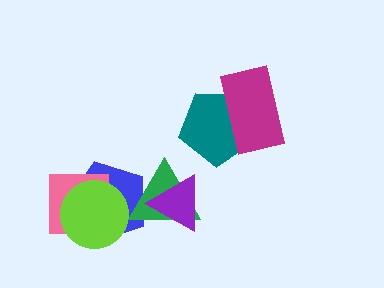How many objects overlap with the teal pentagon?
1 object overlaps with the teal pentagon.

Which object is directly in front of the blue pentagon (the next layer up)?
The pink square is directly in front of the blue pentagon.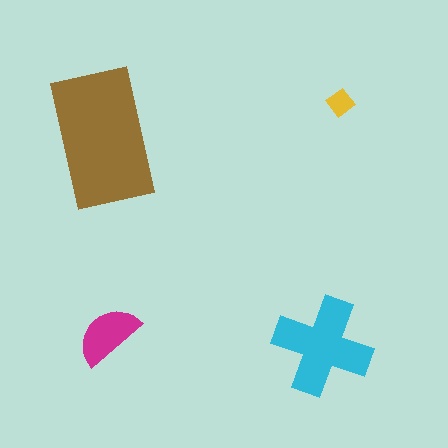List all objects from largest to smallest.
The brown rectangle, the cyan cross, the magenta semicircle, the yellow diamond.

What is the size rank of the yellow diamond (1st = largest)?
4th.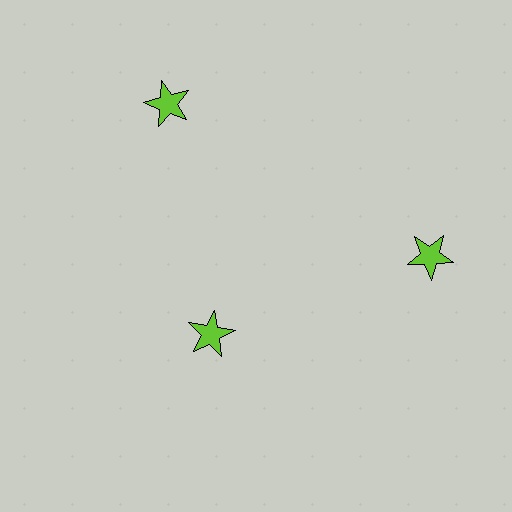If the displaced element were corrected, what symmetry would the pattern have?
It would have 3-fold rotational symmetry — the pattern would map onto itself every 120 degrees.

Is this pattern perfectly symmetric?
No. The 3 lime stars are arranged in a ring, but one element near the 7 o'clock position is pulled inward toward the center, breaking the 3-fold rotational symmetry.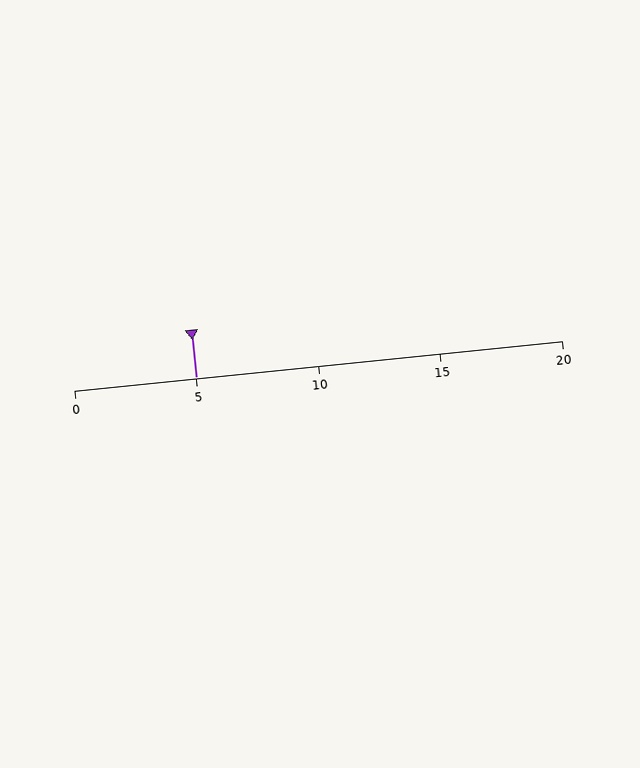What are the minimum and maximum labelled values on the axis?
The axis runs from 0 to 20.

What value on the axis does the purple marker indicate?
The marker indicates approximately 5.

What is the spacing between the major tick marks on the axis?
The major ticks are spaced 5 apart.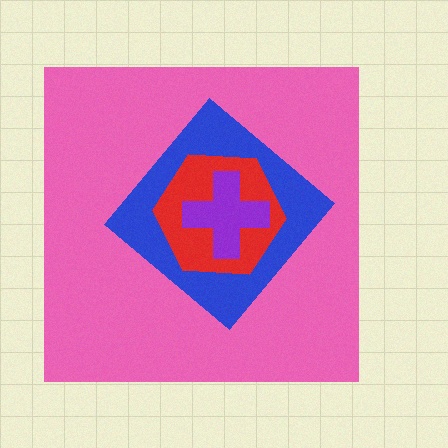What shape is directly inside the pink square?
The blue diamond.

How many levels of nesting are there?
4.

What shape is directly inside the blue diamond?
The red hexagon.